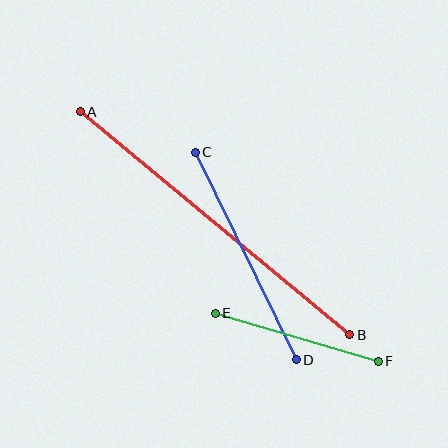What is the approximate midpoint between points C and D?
The midpoint is at approximately (246, 256) pixels.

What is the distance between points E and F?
The distance is approximately 170 pixels.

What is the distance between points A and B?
The distance is approximately 350 pixels.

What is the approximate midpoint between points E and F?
The midpoint is at approximately (297, 337) pixels.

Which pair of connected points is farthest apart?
Points A and B are farthest apart.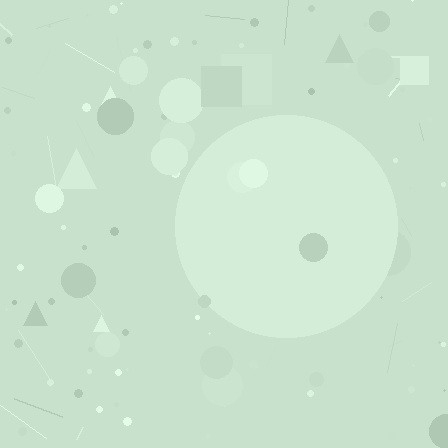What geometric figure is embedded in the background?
A circle is embedded in the background.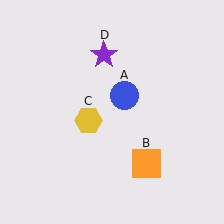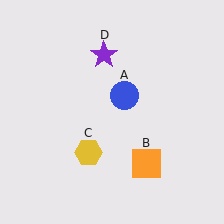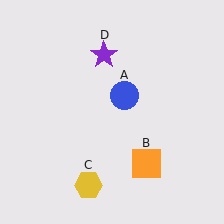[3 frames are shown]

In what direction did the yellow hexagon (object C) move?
The yellow hexagon (object C) moved down.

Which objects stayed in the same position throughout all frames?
Blue circle (object A) and orange square (object B) and purple star (object D) remained stationary.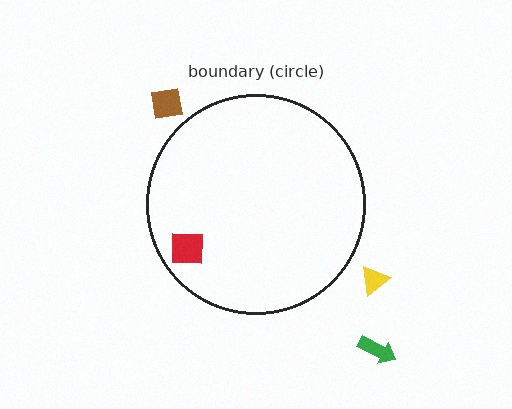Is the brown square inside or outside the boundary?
Outside.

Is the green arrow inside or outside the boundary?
Outside.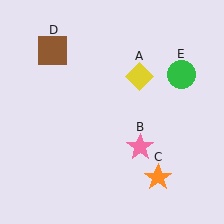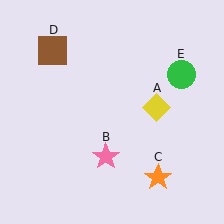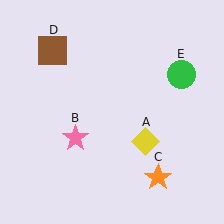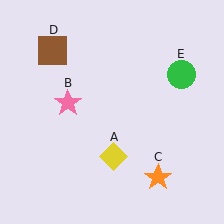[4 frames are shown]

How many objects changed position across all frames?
2 objects changed position: yellow diamond (object A), pink star (object B).